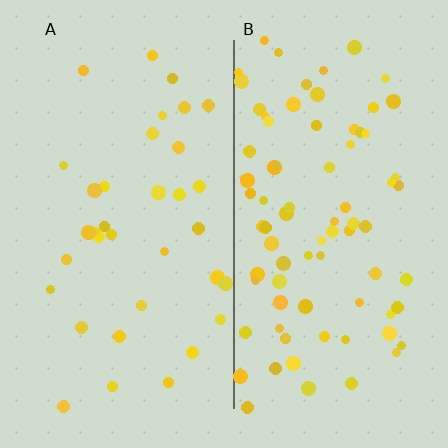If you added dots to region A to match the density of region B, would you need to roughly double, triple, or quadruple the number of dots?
Approximately double.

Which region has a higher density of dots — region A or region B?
B (the right).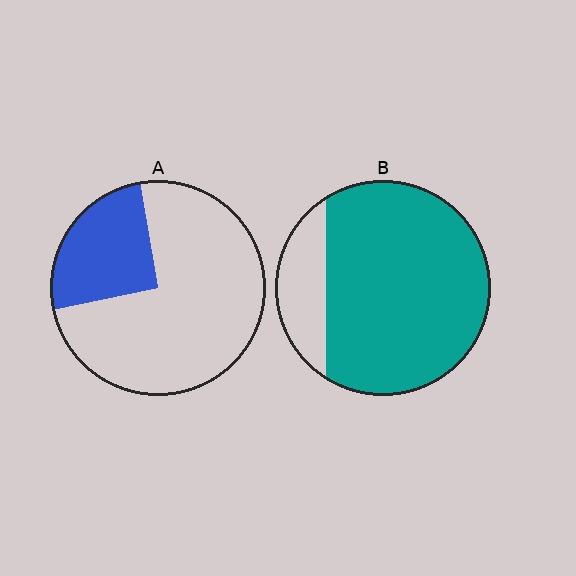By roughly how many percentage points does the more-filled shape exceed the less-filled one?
By roughly 55 percentage points (B over A).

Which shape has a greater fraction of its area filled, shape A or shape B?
Shape B.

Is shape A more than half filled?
No.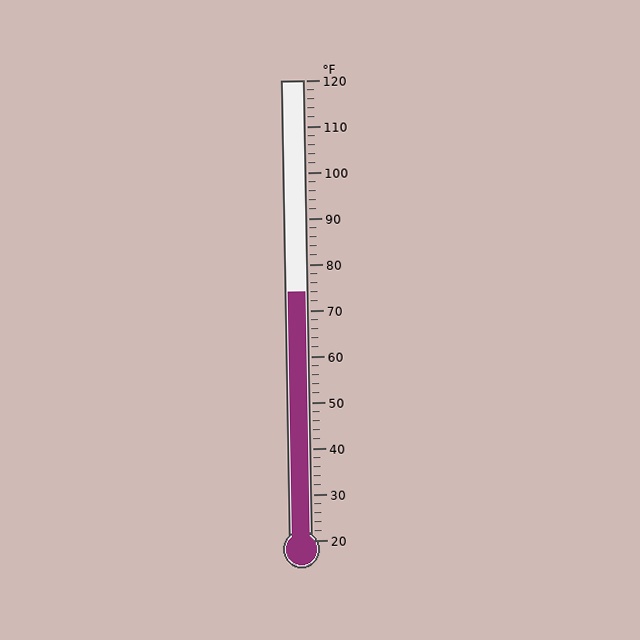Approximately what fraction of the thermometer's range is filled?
The thermometer is filled to approximately 55% of its range.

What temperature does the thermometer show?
The thermometer shows approximately 74°F.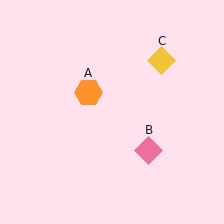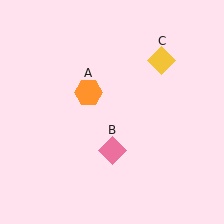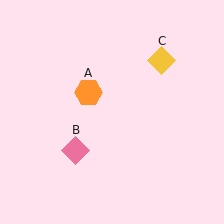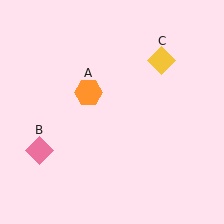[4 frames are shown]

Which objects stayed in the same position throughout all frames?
Orange hexagon (object A) and yellow diamond (object C) remained stationary.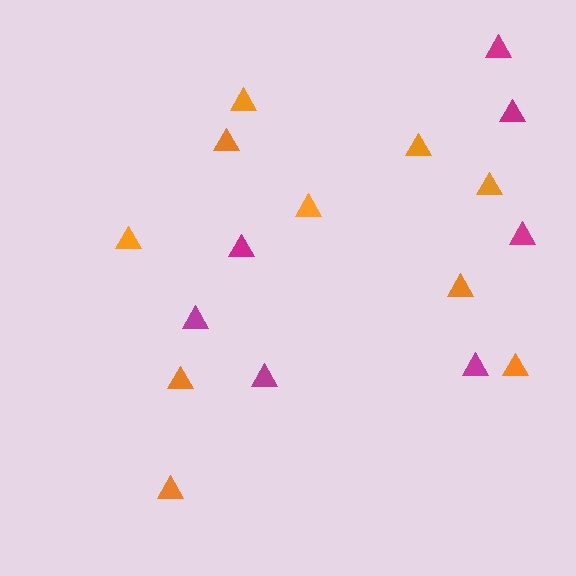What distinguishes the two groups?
There are 2 groups: one group of orange triangles (10) and one group of magenta triangles (7).